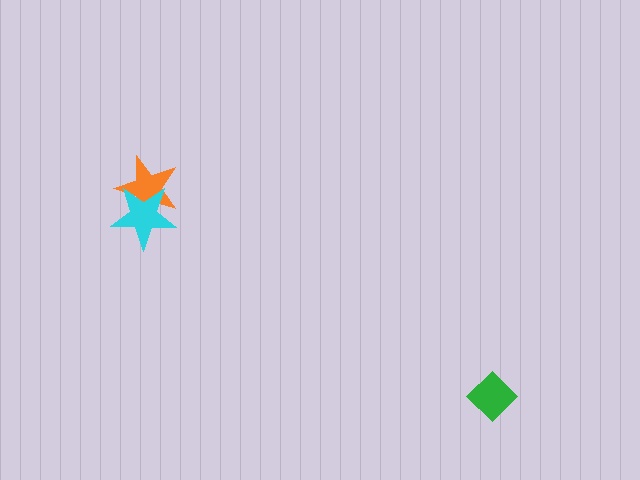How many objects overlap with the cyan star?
1 object overlaps with the cyan star.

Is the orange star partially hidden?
Yes, it is partially covered by another shape.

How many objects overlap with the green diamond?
0 objects overlap with the green diamond.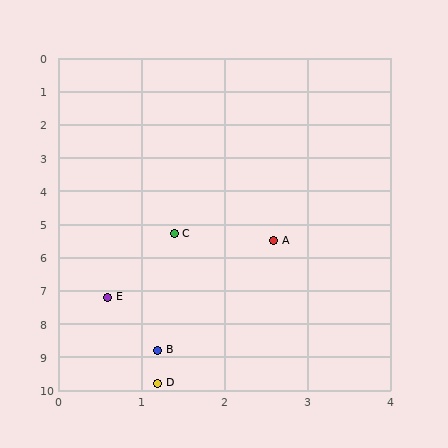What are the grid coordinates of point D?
Point D is at approximately (1.2, 9.8).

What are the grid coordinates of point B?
Point B is at approximately (1.2, 8.8).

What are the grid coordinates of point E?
Point E is at approximately (0.6, 7.2).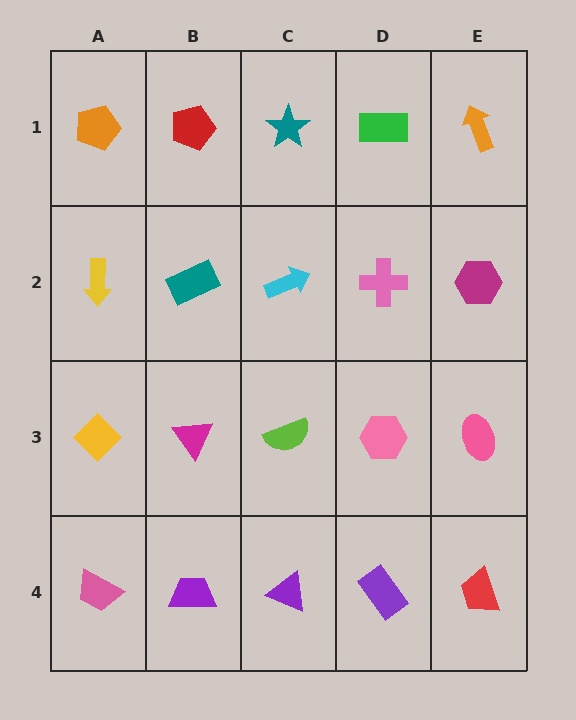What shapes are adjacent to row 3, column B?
A teal rectangle (row 2, column B), a purple trapezoid (row 4, column B), a yellow diamond (row 3, column A), a lime semicircle (row 3, column C).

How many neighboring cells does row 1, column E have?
2.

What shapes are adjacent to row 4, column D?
A pink hexagon (row 3, column D), a purple triangle (row 4, column C), a red trapezoid (row 4, column E).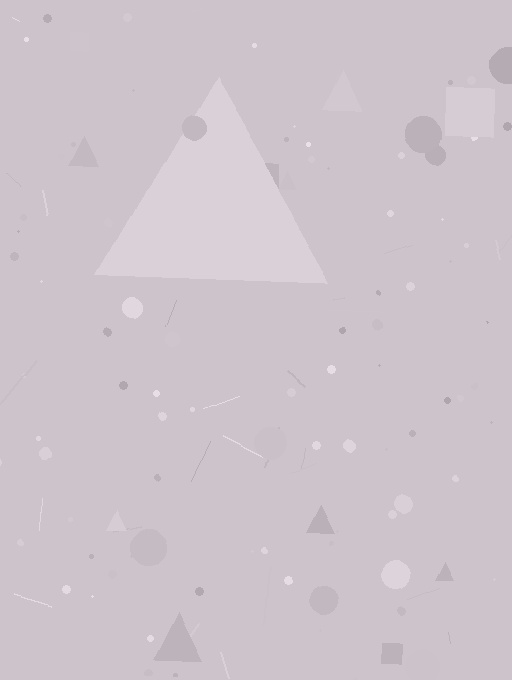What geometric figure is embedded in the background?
A triangle is embedded in the background.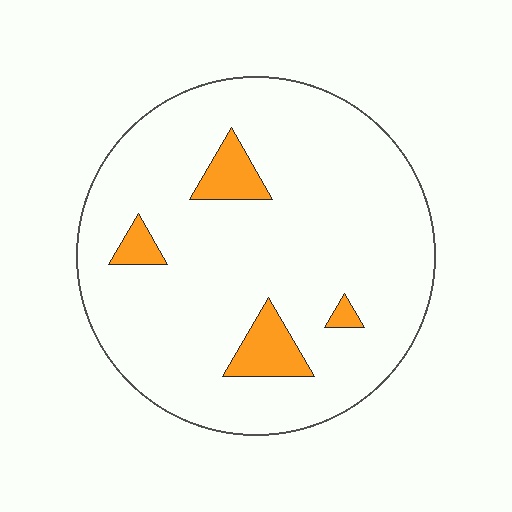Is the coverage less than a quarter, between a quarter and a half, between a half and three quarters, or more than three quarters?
Less than a quarter.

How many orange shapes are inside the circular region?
4.